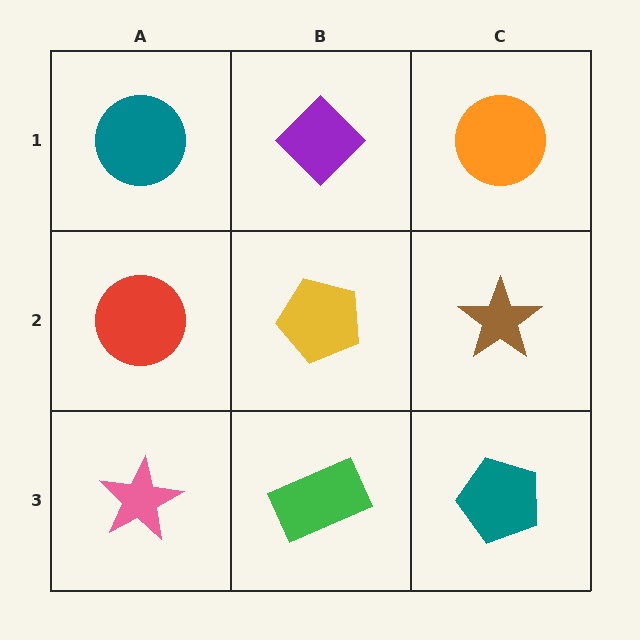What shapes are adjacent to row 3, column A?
A red circle (row 2, column A), a green rectangle (row 3, column B).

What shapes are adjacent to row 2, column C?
An orange circle (row 1, column C), a teal pentagon (row 3, column C), a yellow pentagon (row 2, column B).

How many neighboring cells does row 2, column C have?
3.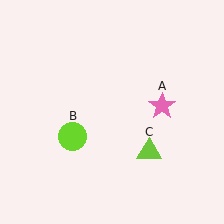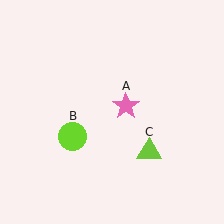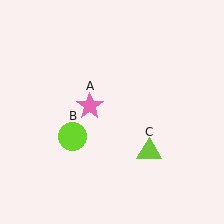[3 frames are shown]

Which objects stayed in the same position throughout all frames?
Lime circle (object B) and lime triangle (object C) remained stationary.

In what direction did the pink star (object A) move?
The pink star (object A) moved left.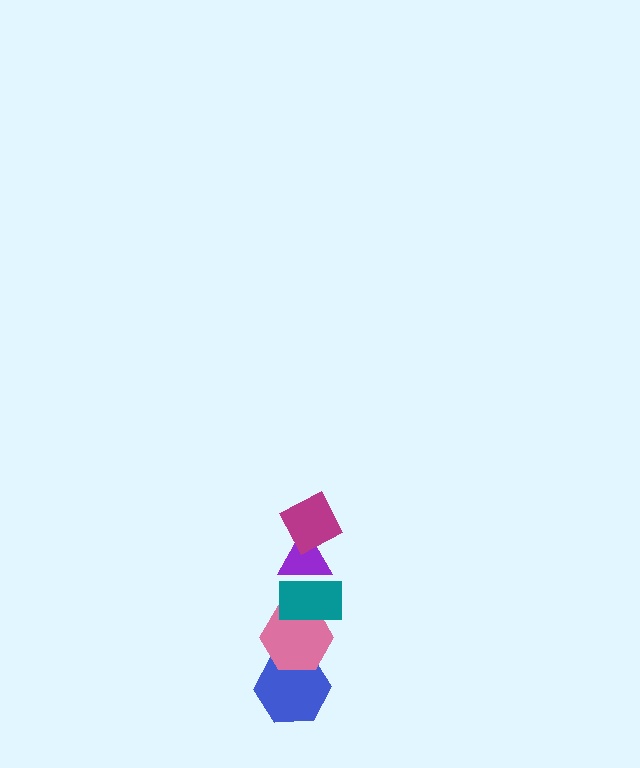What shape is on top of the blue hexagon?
The pink hexagon is on top of the blue hexagon.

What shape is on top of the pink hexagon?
The teal rectangle is on top of the pink hexagon.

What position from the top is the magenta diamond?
The magenta diamond is 1st from the top.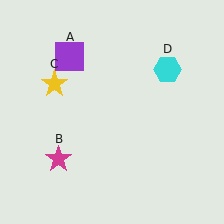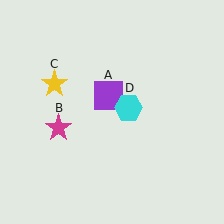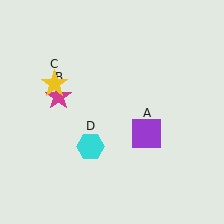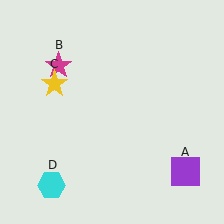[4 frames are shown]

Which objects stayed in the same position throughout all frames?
Yellow star (object C) remained stationary.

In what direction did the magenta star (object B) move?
The magenta star (object B) moved up.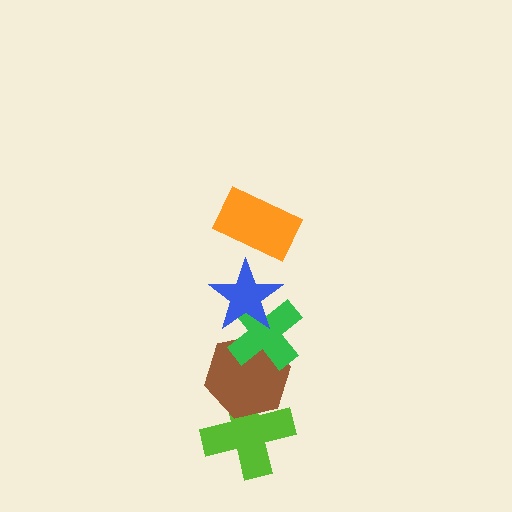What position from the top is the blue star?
The blue star is 2nd from the top.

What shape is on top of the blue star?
The orange rectangle is on top of the blue star.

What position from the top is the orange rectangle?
The orange rectangle is 1st from the top.